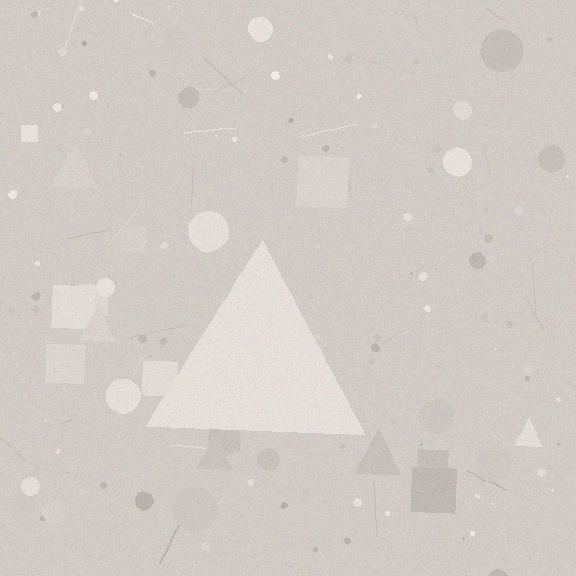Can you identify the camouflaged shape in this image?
The camouflaged shape is a triangle.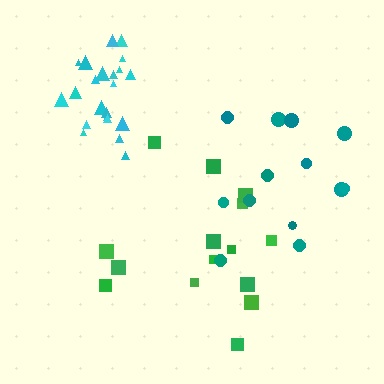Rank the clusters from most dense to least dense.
cyan, green, teal.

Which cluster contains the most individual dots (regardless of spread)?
Cyan (22).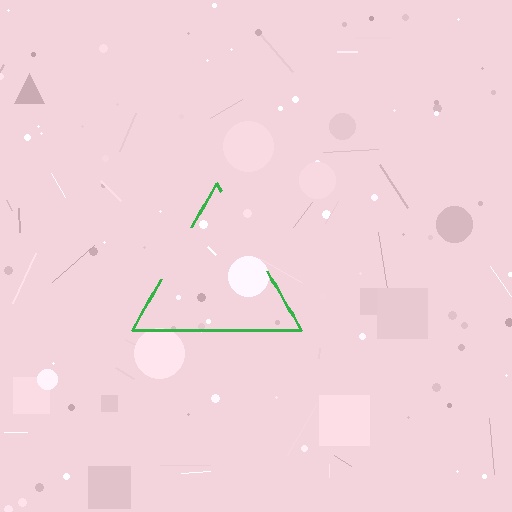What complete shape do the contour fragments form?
The contour fragments form a triangle.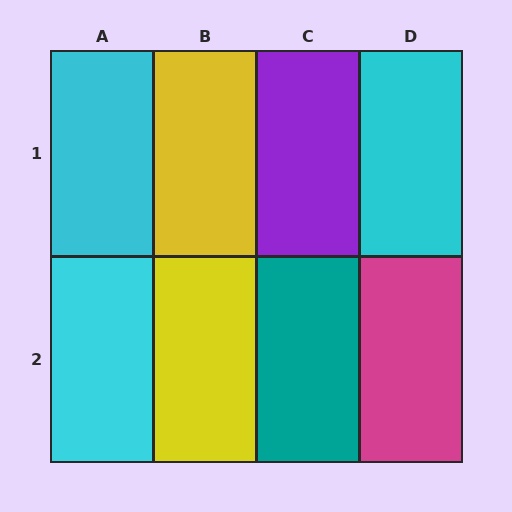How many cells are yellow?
2 cells are yellow.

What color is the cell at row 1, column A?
Cyan.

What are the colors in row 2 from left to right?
Cyan, yellow, teal, magenta.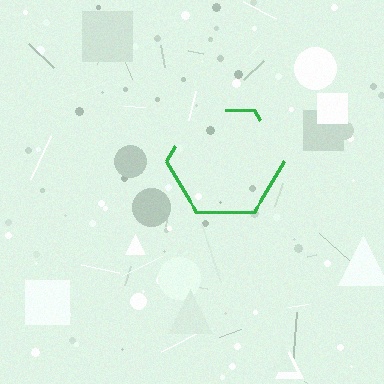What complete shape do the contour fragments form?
The contour fragments form a hexagon.